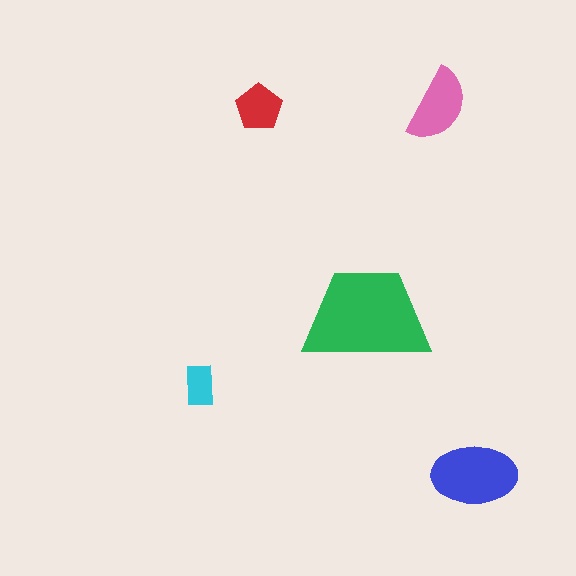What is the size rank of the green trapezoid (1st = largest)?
1st.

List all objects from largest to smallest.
The green trapezoid, the blue ellipse, the pink semicircle, the red pentagon, the cyan rectangle.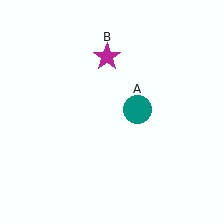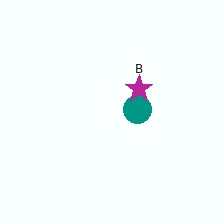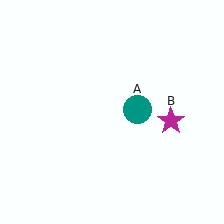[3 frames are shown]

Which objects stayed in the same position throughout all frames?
Teal circle (object A) remained stationary.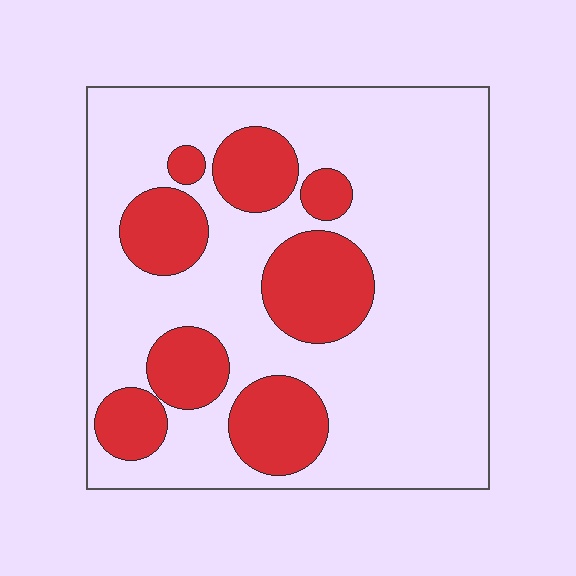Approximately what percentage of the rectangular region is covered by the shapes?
Approximately 25%.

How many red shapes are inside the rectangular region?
8.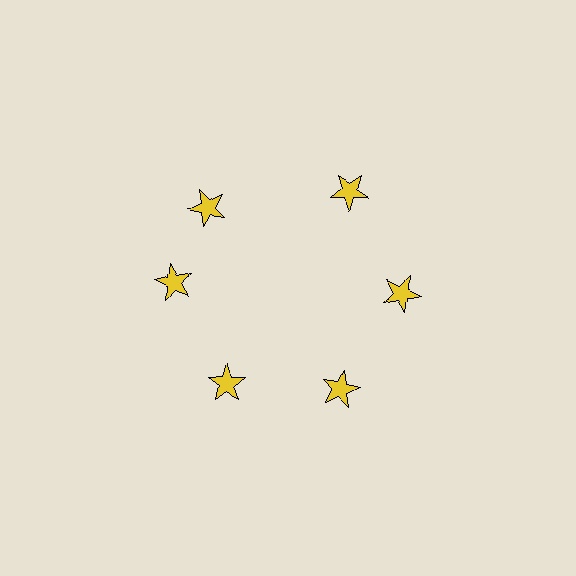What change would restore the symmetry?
The symmetry would be restored by rotating it back into even spacing with its neighbors so that all 6 stars sit at equal angles and equal distance from the center.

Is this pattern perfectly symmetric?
No. The 6 yellow stars are arranged in a ring, but one element near the 11 o'clock position is rotated out of alignment along the ring, breaking the 6-fold rotational symmetry.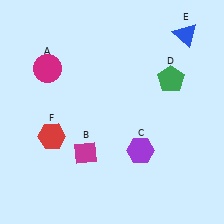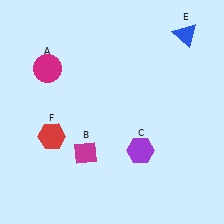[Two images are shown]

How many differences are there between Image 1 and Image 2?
There is 1 difference between the two images.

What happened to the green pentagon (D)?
The green pentagon (D) was removed in Image 2. It was in the top-right area of Image 1.